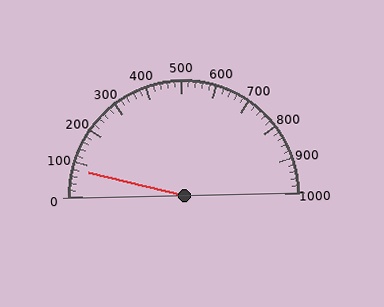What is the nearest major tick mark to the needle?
The nearest major tick mark is 100.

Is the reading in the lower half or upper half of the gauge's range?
The reading is in the lower half of the range (0 to 1000).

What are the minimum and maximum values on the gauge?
The gauge ranges from 0 to 1000.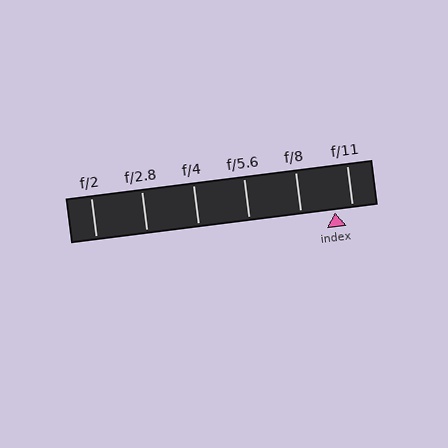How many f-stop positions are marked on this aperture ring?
There are 6 f-stop positions marked.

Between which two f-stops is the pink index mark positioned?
The index mark is between f/8 and f/11.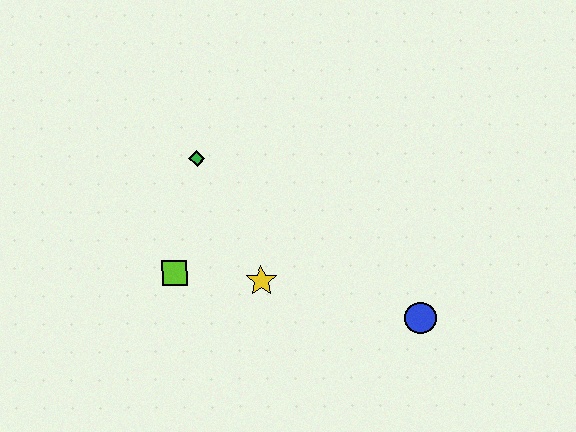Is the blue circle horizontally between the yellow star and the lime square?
No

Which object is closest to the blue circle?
The yellow star is closest to the blue circle.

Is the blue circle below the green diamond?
Yes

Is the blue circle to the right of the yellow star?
Yes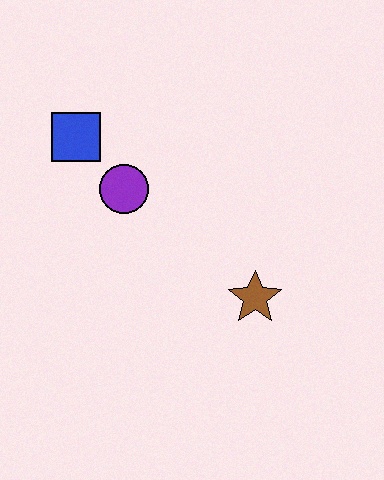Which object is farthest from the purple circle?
The brown star is farthest from the purple circle.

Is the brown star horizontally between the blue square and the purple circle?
No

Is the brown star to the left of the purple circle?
No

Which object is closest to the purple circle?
The blue square is closest to the purple circle.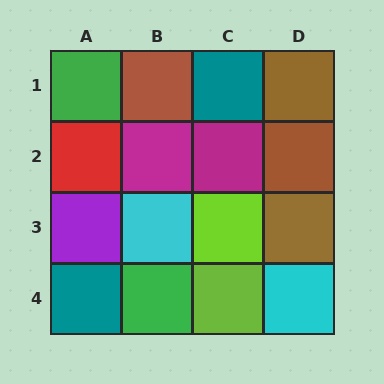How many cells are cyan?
2 cells are cyan.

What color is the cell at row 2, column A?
Red.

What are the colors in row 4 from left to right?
Teal, green, lime, cyan.